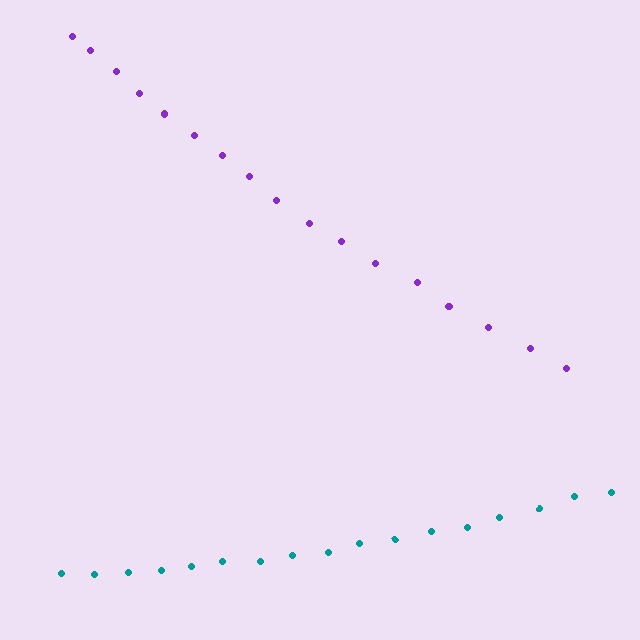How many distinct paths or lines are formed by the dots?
There are 2 distinct paths.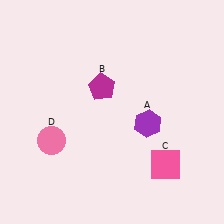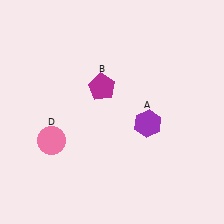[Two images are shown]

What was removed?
The pink square (C) was removed in Image 2.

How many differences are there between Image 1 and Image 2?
There is 1 difference between the two images.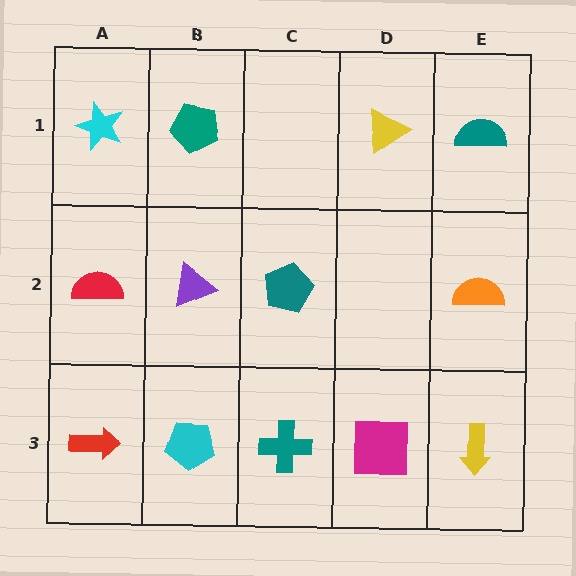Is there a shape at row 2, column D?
No, that cell is empty.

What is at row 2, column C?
A teal pentagon.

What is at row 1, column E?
A teal semicircle.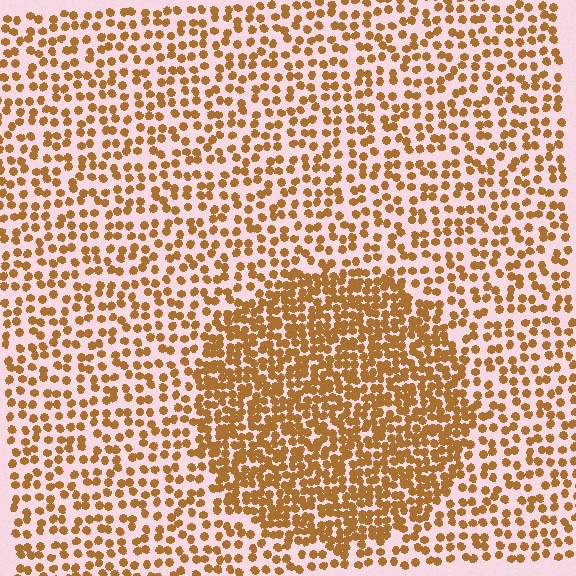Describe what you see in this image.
The image contains small brown elements arranged at two different densities. A circle-shaped region is visible where the elements are more densely packed than the surrounding area.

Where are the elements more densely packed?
The elements are more densely packed inside the circle boundary.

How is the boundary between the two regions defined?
The boundary is defined by a change in element density (approximately 2.0x ratio). All elements are the same color, size, and shape.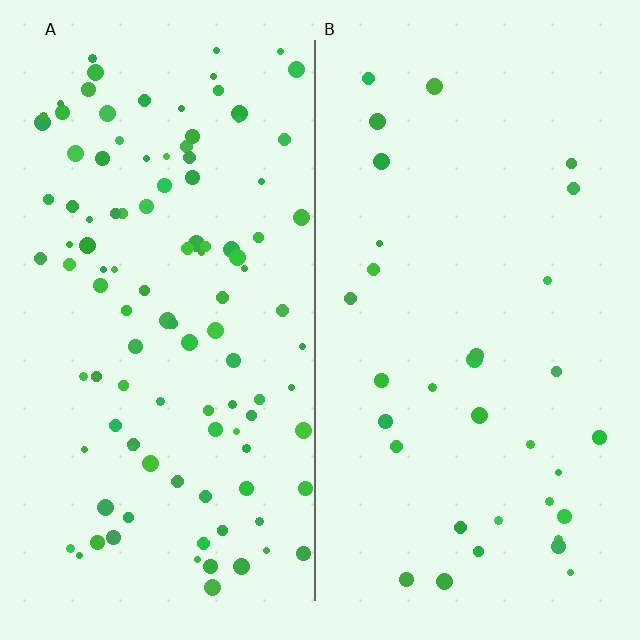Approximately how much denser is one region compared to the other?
Approximately 3.3× — region A over region B.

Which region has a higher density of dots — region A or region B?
A (the left).